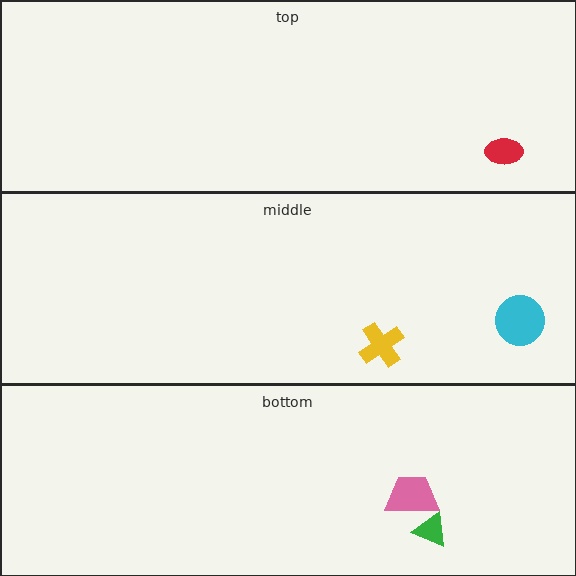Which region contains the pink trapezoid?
The bottom region.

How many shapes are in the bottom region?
2.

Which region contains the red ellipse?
The top region.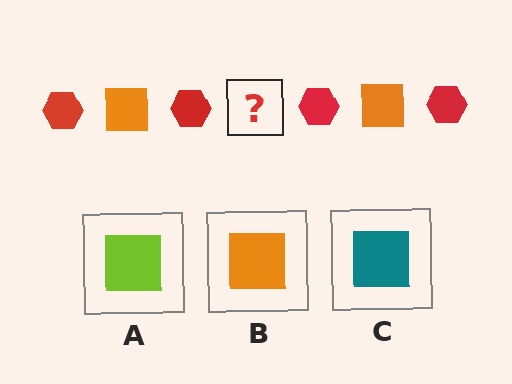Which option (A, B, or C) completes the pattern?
B.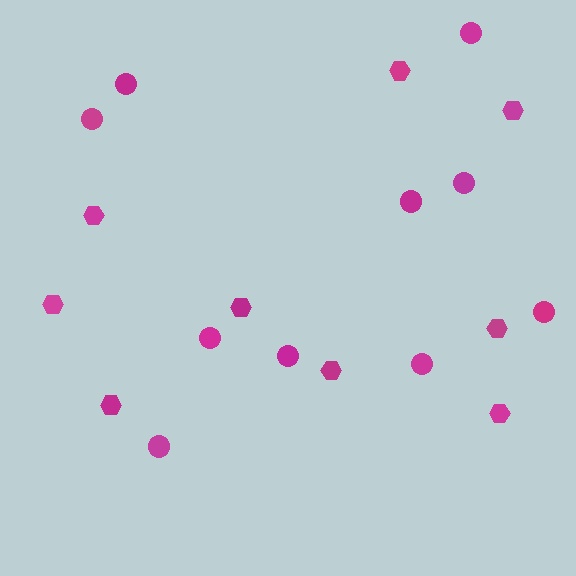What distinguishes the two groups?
There are 2 groups: one group of hexagons (9) and one group of circles (10).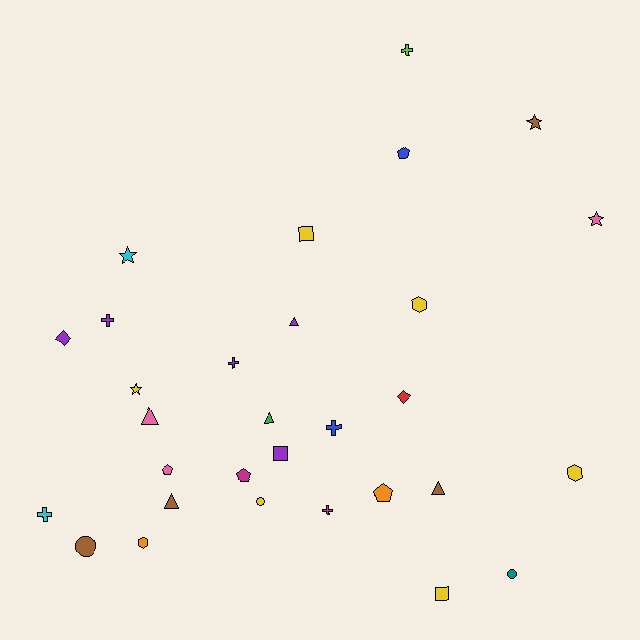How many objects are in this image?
There are 30 objects.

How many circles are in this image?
There are 3 circles.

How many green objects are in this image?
There is 1 green object.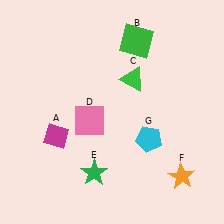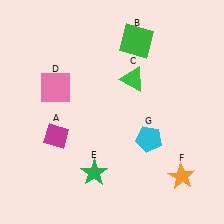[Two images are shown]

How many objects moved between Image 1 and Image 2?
1 object moved between the two images.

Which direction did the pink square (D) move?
The pink square (D) moved left.